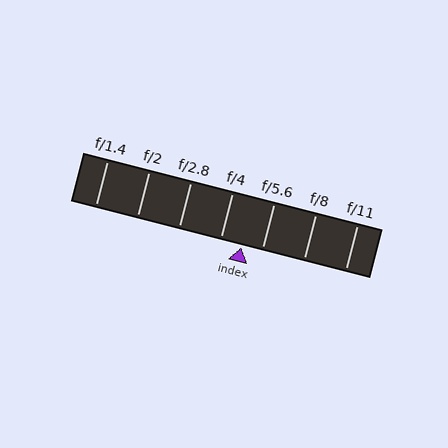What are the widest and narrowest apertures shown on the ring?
The widest aperture shown is f/1.4 and the narrowest is f/11.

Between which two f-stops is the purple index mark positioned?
The index mark is between f/4 and f/5.6.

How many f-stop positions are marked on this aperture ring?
There are 7 f-stop positions marked.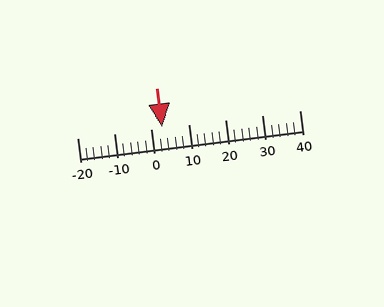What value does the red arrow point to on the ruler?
The red arrow points to approximately 3.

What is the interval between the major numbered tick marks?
The major tick marks are spaced 10 units apart.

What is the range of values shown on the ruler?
The ruler shows values from -20 to 40.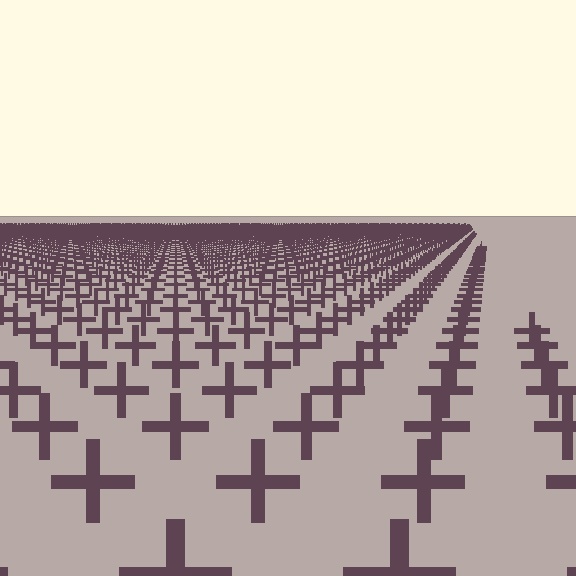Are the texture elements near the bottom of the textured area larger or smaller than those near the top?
Larger. Near the bottom, elements are closer to the viewer and appear at a bigger on-screen size.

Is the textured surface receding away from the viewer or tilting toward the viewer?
The surface is receding away from the viewer. Texture elements get smaller and denser toward the top.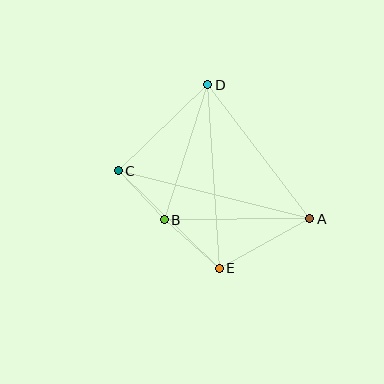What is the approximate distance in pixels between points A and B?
The distance between A and B is approximately 146 pixels.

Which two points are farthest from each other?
Points A and C are farthest from each other.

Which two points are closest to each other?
Points B and C are closest to each other.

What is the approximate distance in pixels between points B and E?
The distance between B and E is approximately 74 pixels.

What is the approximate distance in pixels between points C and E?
The distance between C and E is approximately 141 pixels.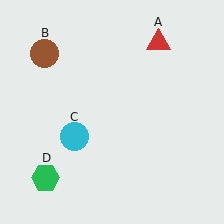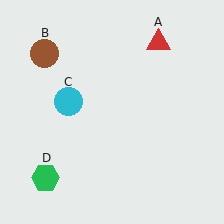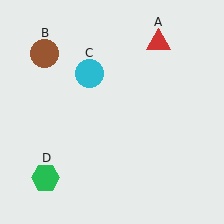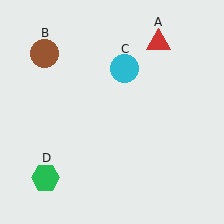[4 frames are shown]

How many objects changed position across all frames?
1 object changed position: cyan circle (object C).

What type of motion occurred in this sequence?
The cyan circle (object C) rotated clockwise around the center of the scene.